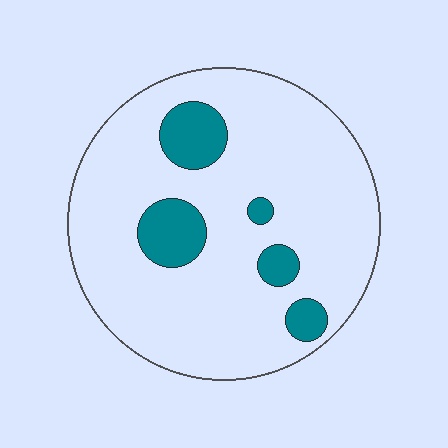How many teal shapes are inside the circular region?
5.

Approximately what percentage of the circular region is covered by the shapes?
Approximately 15%.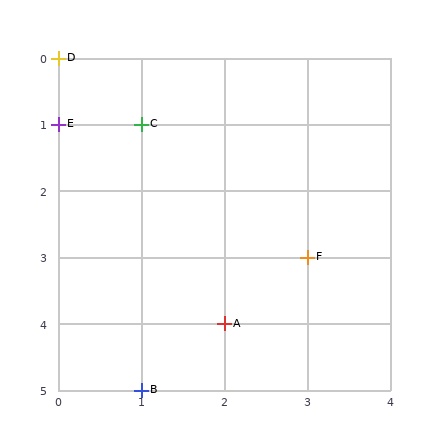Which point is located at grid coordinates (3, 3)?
Point F is at (3, 3).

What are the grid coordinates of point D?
Point D is at grid coordinates (0, 0).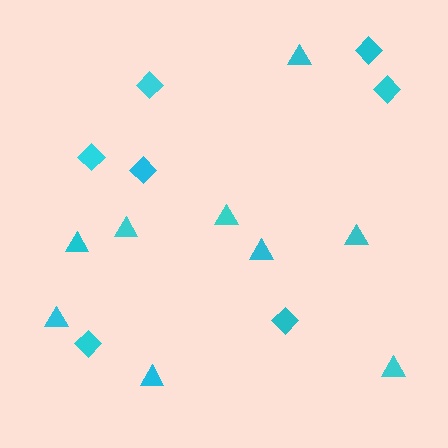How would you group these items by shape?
There are 2 groups: one group of diamonds (7) and one group of triangles (9).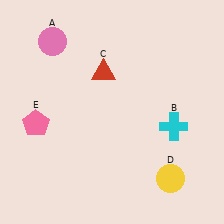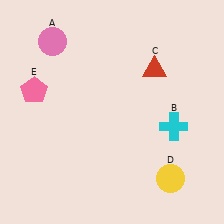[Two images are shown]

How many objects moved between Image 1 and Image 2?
2 objects moved between the two images.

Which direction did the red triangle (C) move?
The red triangle (C) moved right.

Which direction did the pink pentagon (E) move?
The pink pentagon (E) moved up.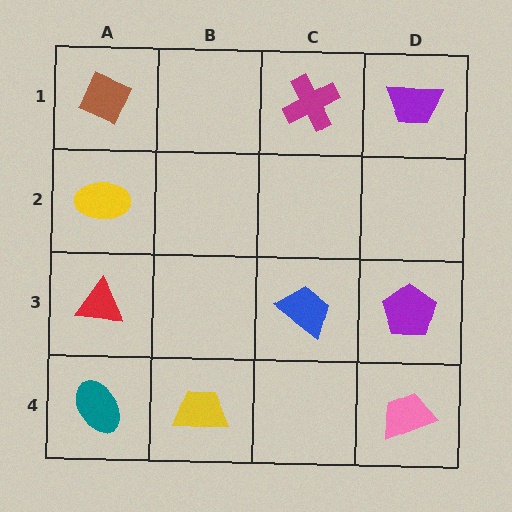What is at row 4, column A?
A teal ellipse.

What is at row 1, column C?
A magenta cross.